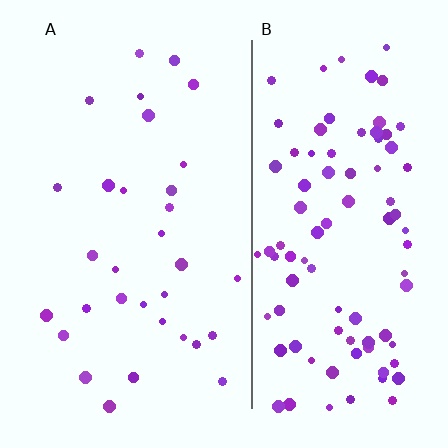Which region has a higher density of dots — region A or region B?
B (the right).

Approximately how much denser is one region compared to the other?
Approximately 3.0× — region B over region A.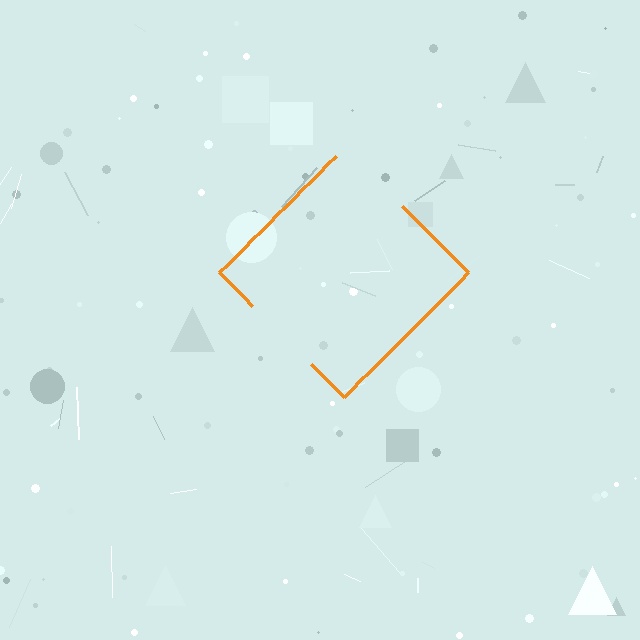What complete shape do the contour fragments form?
The contour fragments form a diamond.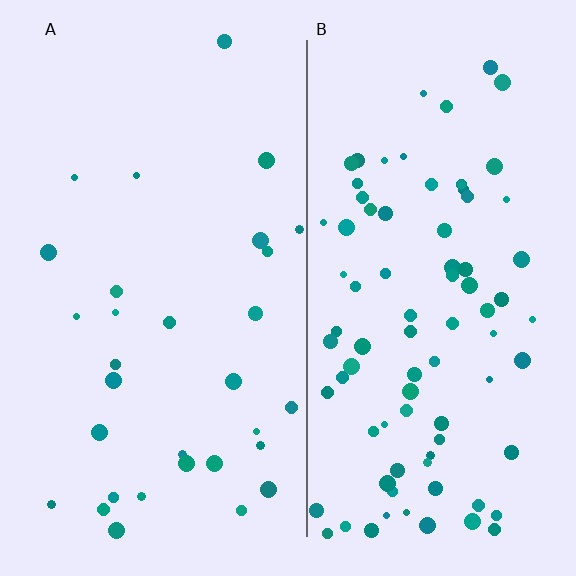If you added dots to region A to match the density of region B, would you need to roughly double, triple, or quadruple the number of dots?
Approximately triple.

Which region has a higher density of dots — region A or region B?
B (the right).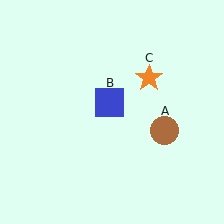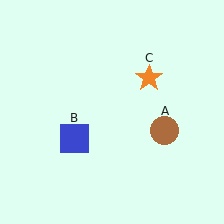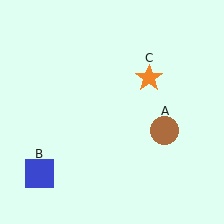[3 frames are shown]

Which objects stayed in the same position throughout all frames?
Brown circle (object A) and orange star (object C) remained stationary.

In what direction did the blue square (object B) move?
The blue square (object B) moved down and to the left.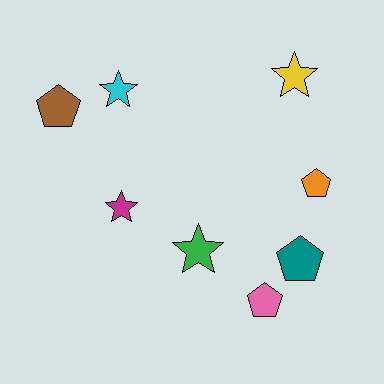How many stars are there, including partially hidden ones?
There are 4 stars.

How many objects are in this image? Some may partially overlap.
There are 8 objects.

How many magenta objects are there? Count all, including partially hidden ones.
There is 1 magenta object.